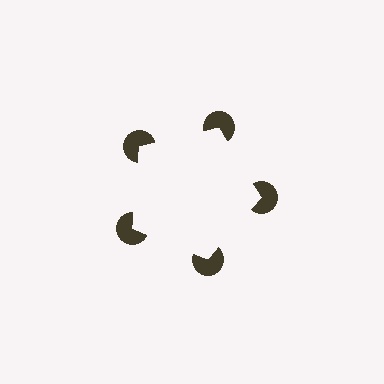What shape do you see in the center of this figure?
An illusory pentagon — its edges are inferred from the aligned wedge cuts in the pac-man discs, not physically drawn.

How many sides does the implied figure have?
5 sides.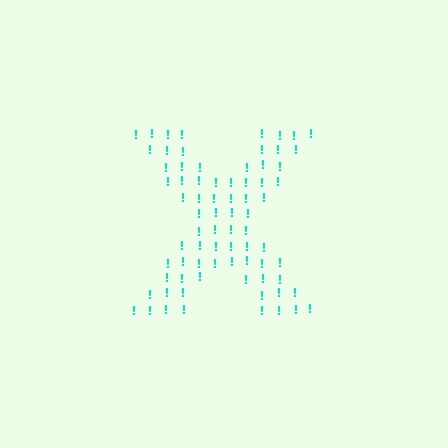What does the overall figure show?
The overall figure shows the letter X.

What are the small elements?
The small elements are exclamation marks.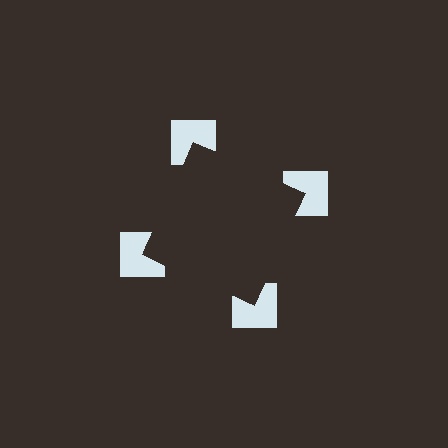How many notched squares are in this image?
There are 4 — one at each vertex of the illusory square.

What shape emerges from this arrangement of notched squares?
An illusory square — its edges are inferred from the aligned wedge cuts in the notched squares, not physically drawn.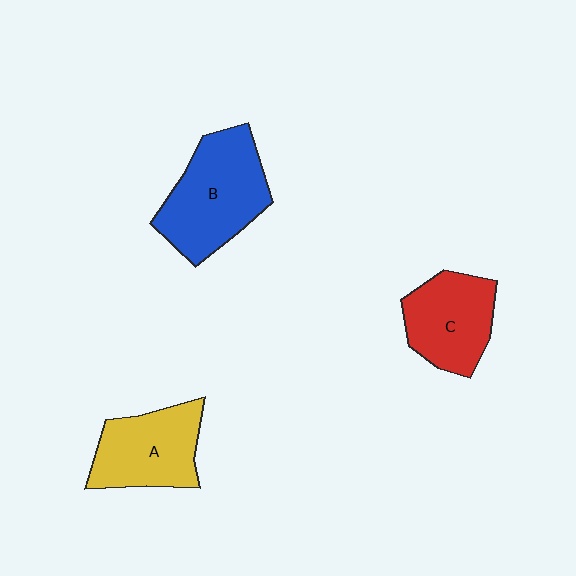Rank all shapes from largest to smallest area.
From largest to smallest: B (blue), A (yellow), C (red).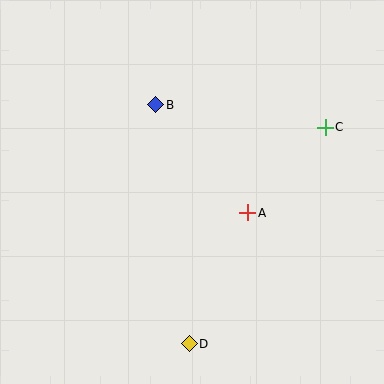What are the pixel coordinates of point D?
Point D is at (189, 344).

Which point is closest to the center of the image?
Point A at (248, 213) is closest to the center.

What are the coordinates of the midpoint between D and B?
The midpoint between D and B is at (173, 224).